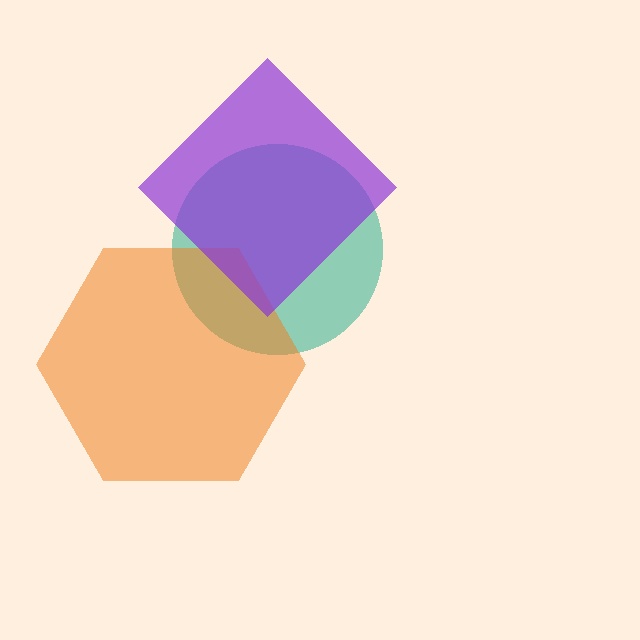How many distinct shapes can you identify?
There are 3 distinct shapes: a teal circle, an orange hexagon, a purple diamond.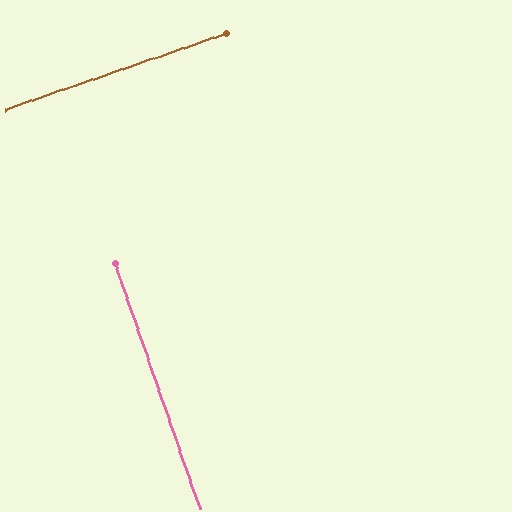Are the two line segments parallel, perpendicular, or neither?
Perpendicular — they meet at approximately 90°.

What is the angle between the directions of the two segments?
Approximately 90 degrees.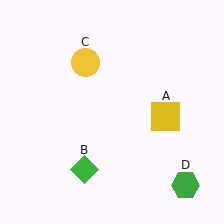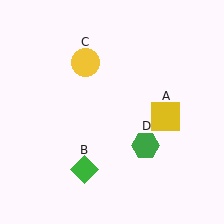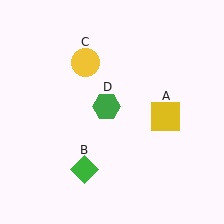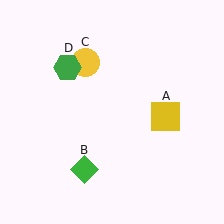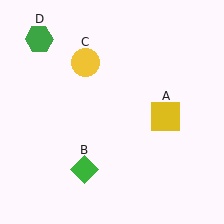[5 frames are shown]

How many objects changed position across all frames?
1 object changed position: green hexagon (object D).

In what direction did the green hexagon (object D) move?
The green hexagon (object D) moved up and to the left.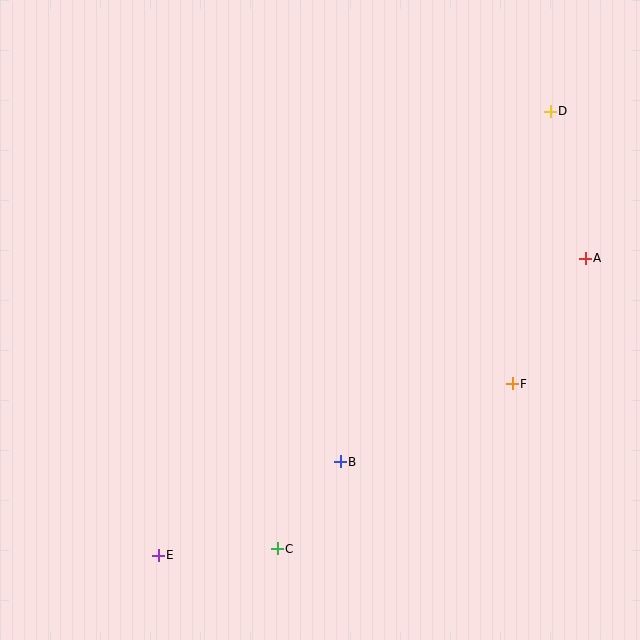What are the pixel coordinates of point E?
Point E is at (158, 555).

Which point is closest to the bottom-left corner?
Point E is closest to the bottom-left corner.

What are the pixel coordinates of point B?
Point B is at (340, 462).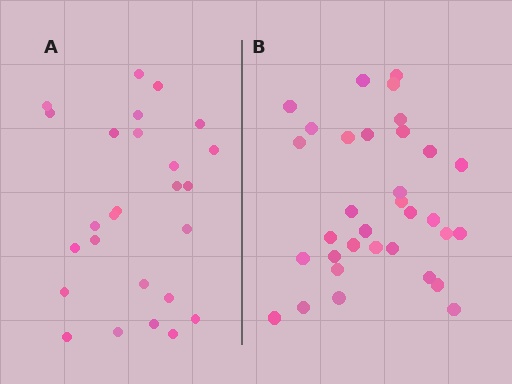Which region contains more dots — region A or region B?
Region B (the right region) has more dots.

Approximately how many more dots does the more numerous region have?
Region B has roughly 8 or so more dots than region A.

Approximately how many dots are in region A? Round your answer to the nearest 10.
About 30 dots. (The exact count is 26, which rounds to 30.)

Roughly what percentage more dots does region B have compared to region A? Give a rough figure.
About 25% more.